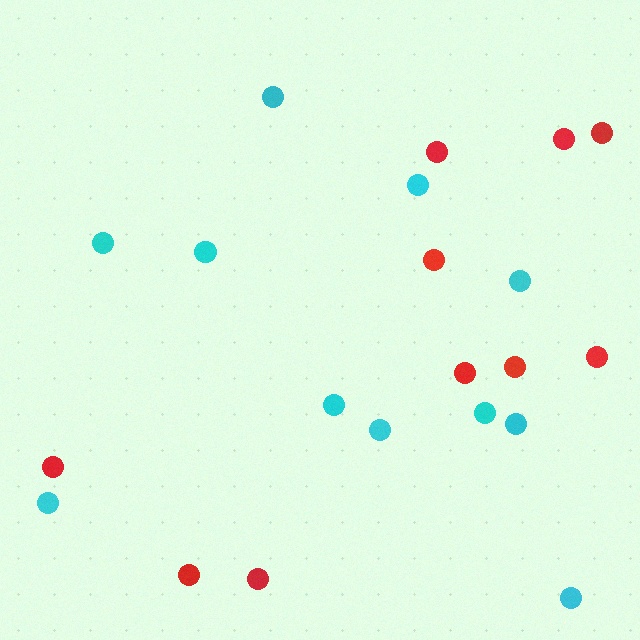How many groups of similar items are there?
There are 2 groups: one group of red circles (10) and one group of cyan circles (11).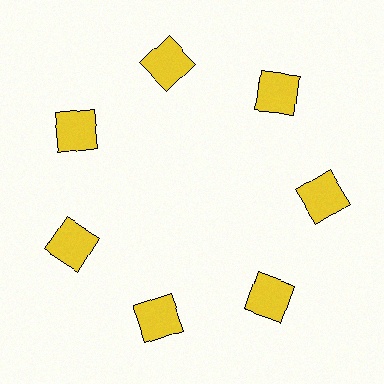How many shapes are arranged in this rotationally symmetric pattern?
There are 7 shapes, arranged in 7 groups of 1.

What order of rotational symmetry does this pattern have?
This pattern has 7-fold rotational symmetry.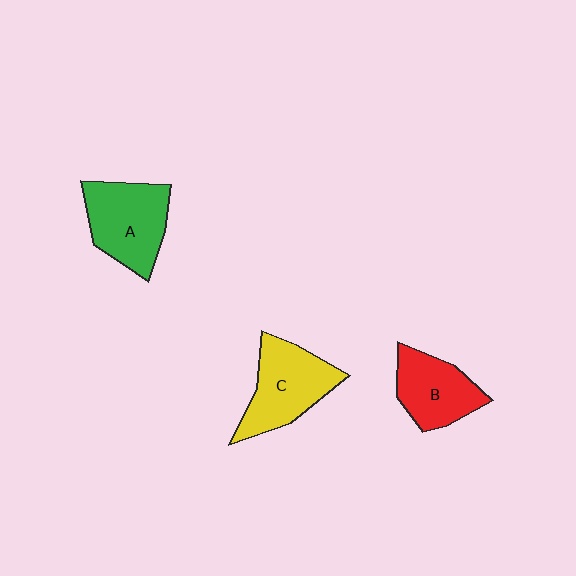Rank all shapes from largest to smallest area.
From largest to smallest: A (green), C (yellow), B (red).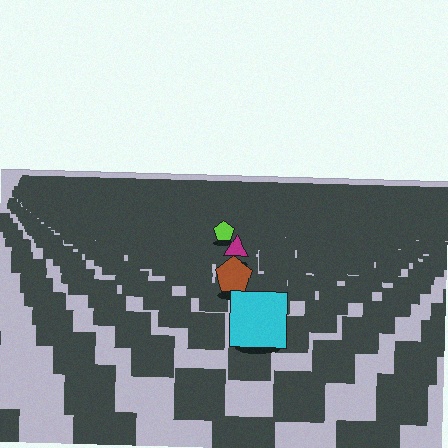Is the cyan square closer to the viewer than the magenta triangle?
Yes. The cyan square is closer — you can tell from the texture gradient: the ground texture is coarser near it.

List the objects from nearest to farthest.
From nearest to farthest: the cyan square, the brown pentagon, the magenta triangle, the lime pentagon.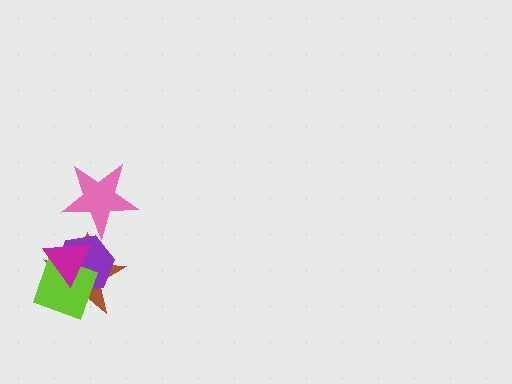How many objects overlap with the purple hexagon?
3 objects overlap with the purple hexagon.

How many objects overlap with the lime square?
3 objects overlap with the lime square.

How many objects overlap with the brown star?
3 objects overlap with the brown star.